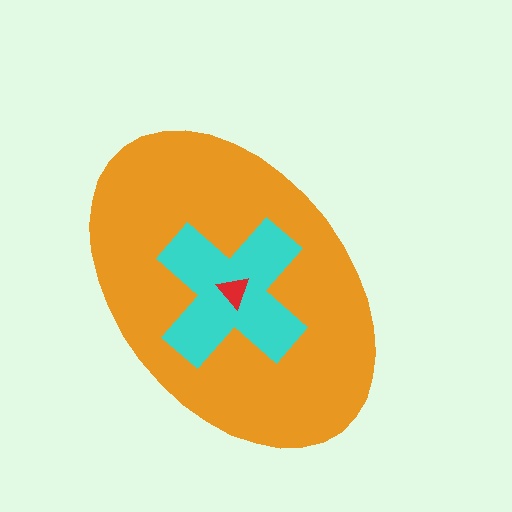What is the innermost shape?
The red triangle.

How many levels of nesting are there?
3.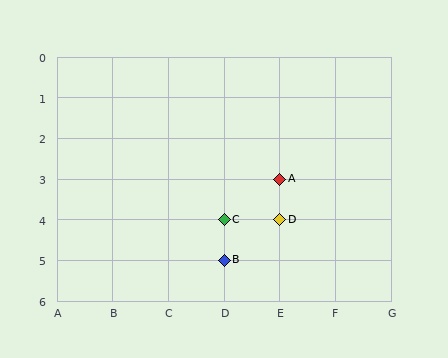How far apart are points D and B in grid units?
Points D and B are 1 column and 1 row apart (about 1.4 grid units diagonally).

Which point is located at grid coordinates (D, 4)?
Point C is at (D, 4).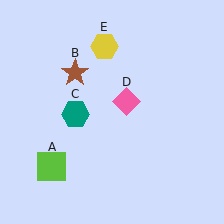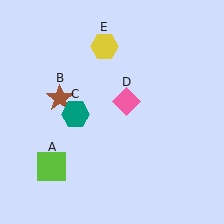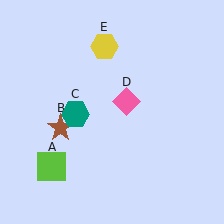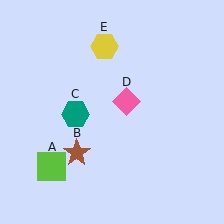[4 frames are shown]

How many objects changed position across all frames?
1 object changed position: brown star (object B).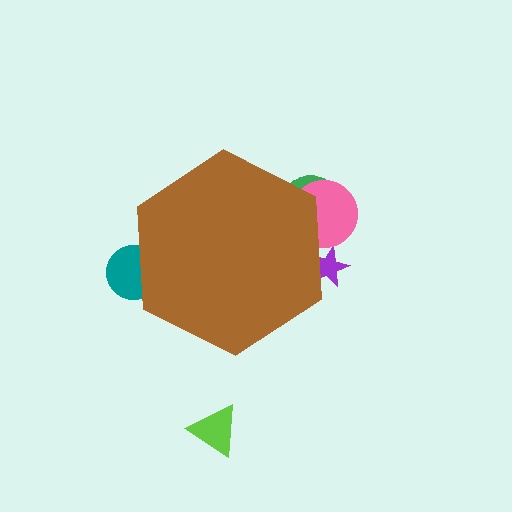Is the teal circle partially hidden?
Yes, the teal circle is partially hidden behind the brown hexagon.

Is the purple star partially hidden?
Yes, the purple star is partially hidden behind the brown hexagon.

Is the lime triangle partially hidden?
No, the lime triangle is fully visible.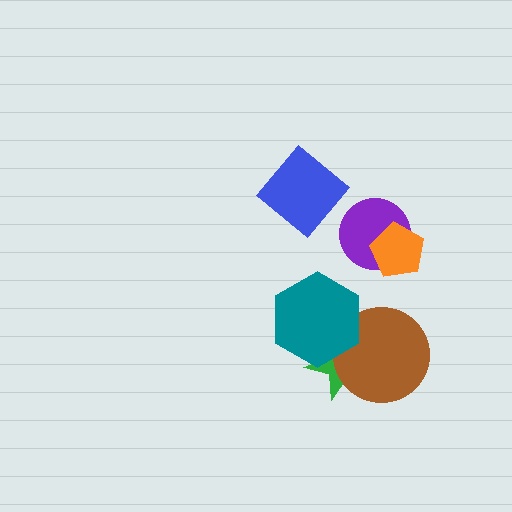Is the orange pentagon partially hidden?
No, no other shape covers it.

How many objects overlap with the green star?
2 objects overlap with the green star.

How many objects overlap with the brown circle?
2 objects overlap with the brown circle.